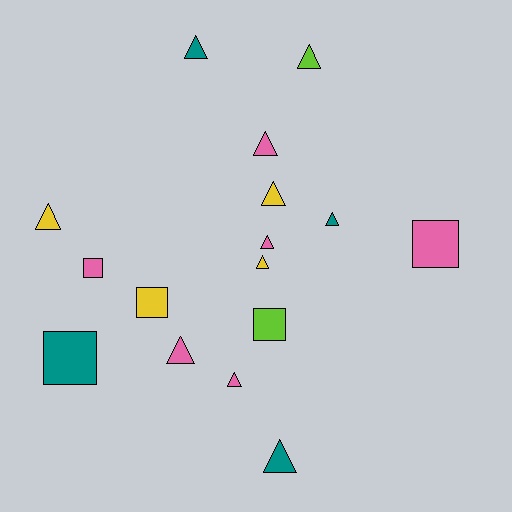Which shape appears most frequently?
Triangle, with 11 objects.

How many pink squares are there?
There are 2 pink squares.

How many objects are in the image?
There are 16 objects.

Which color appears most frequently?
Pink, with 6 objects.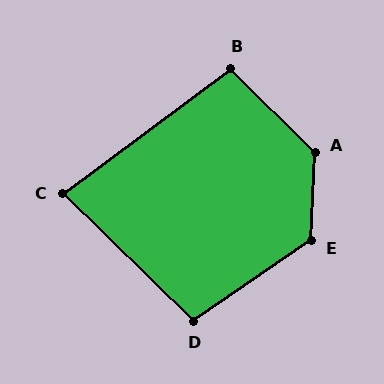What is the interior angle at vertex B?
Approximately 98 degrees (obtuse).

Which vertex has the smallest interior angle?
C, at approximately 81 degrees.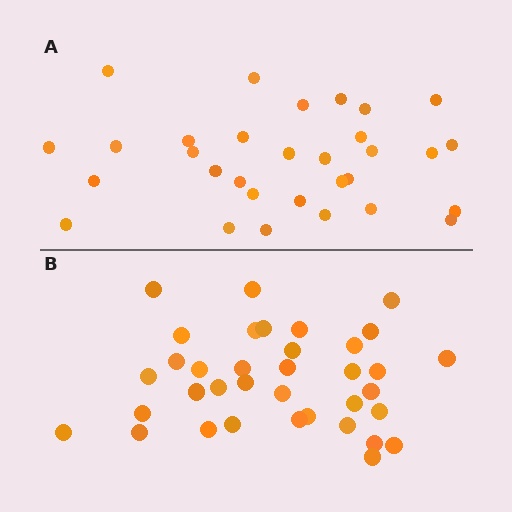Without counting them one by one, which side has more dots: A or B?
Region B (the bottom region) has more dots.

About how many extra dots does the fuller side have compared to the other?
Region B has about 5 more dots than region A.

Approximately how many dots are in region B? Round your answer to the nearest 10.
About 40 dots. (The exact count is 36, which rounds to 40.)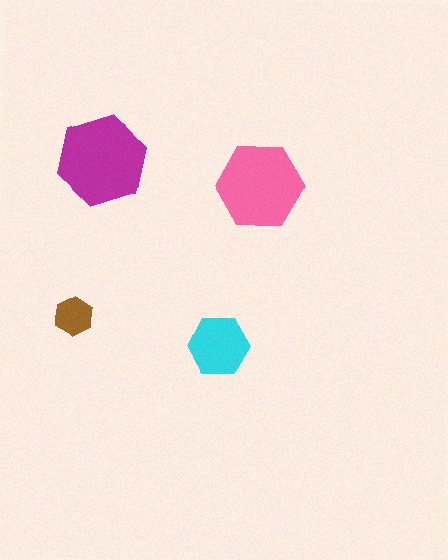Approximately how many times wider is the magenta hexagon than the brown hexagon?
About 2.5 times wider.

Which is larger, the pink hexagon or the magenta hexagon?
The magenta one.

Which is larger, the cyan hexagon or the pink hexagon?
The pink one.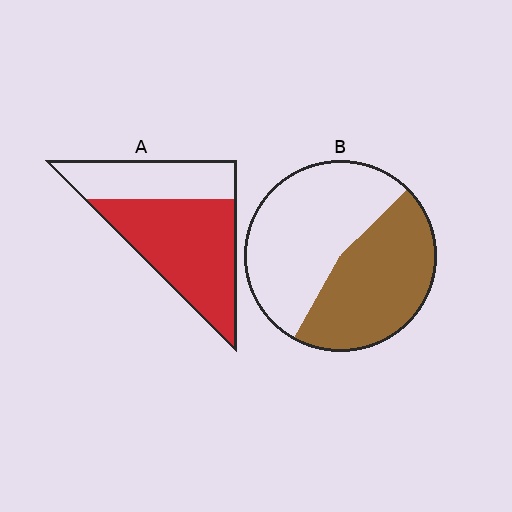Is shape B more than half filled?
No.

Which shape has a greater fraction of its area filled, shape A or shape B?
Shape A.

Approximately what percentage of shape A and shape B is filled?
A is approximately 65% and B is approximately 45%.